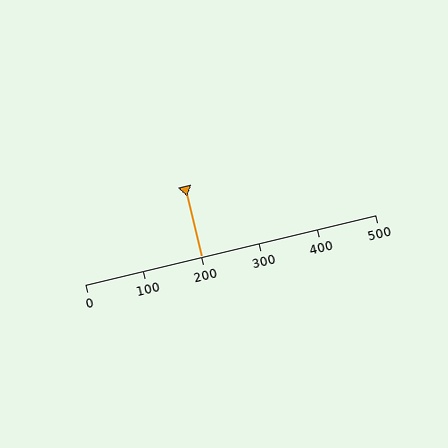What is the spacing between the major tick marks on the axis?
The major ticks are spaced 100 apart.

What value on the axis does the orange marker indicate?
The marker indicates approximately 200.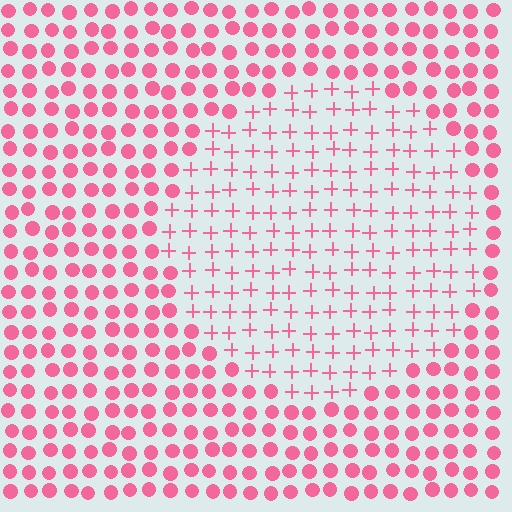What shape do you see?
I see a circle.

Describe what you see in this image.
The image is filled with small pink elements arranged in a uniform grid. A circle-shaped region contains plus signs, while the surrounding area contains circles. The boundary is defined purely by the change in element shape.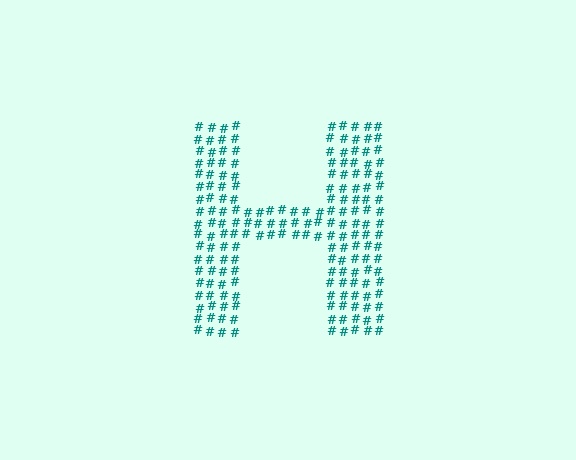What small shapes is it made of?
It is made of small hash symbols.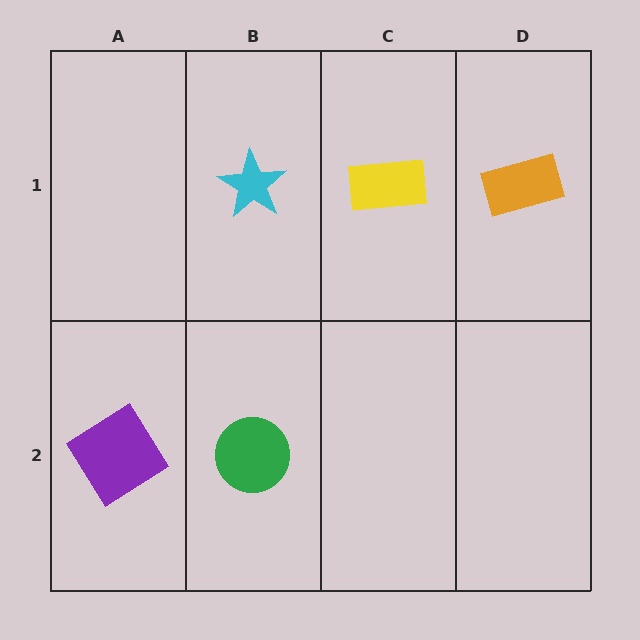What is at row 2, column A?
A purple diamond.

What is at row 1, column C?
A yellow rectangle.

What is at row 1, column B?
A cyan star.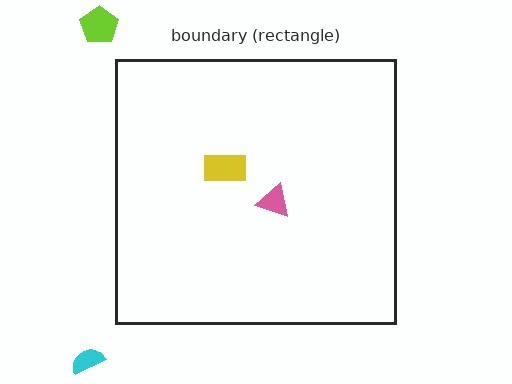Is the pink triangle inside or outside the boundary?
Inside.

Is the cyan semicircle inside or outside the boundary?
Outside.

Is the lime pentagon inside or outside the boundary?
Outside.